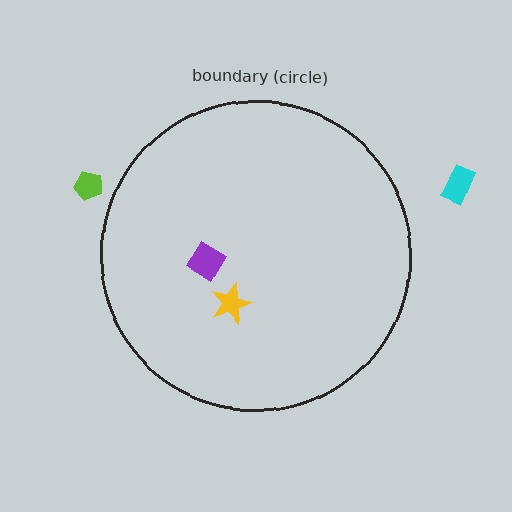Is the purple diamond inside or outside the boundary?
Inside.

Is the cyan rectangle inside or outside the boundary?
Outside.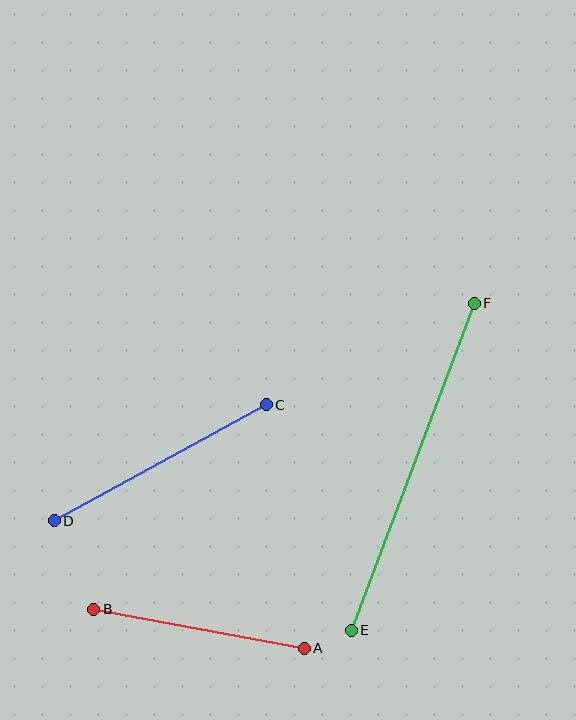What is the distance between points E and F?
The distance is approximately 349 pixels.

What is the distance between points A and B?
The distance is approximately 214 pixels.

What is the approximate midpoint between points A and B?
The midpoint is at approximately (199, 629) pixels.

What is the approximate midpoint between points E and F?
The midpoint is at approximately (413, 467) pixels.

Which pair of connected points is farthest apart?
Points E and F are farthest apart.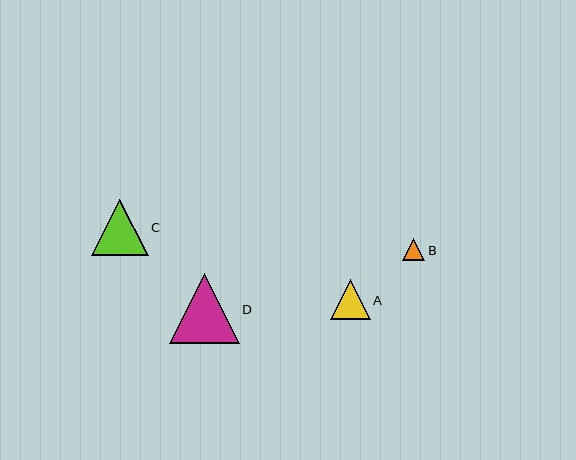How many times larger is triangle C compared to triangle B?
Triangle C is approximately 2.6 times the size of triangle B.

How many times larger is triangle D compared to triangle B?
Triangle D is approximately 3.2 times the size of triangle B.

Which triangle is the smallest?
Triangle B is the smallest with a size of approximately 22 pixels.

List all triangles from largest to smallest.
From largest to smallest: D, C, A, B.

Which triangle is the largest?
Triangle D is the largest with a size of approximately 70 pixels.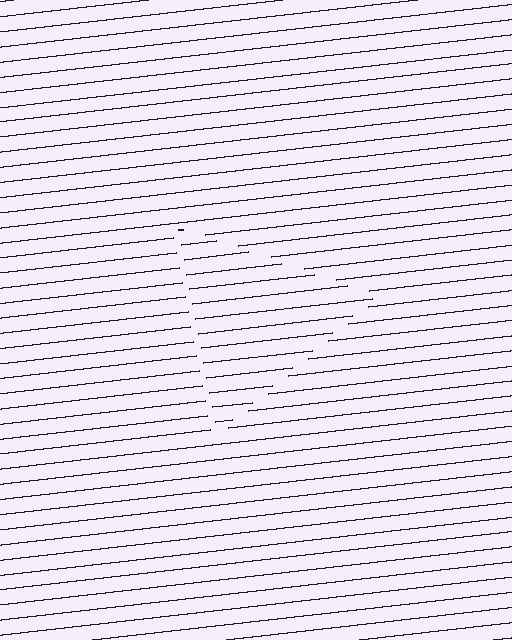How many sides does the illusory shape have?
3 sides — the line-ends trace a triangle.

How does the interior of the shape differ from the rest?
The interior of the shape contains the same grating, shifted by half a period — the contour is defined by the phase discontinuity where line-ends from the inner and outer gratings abut.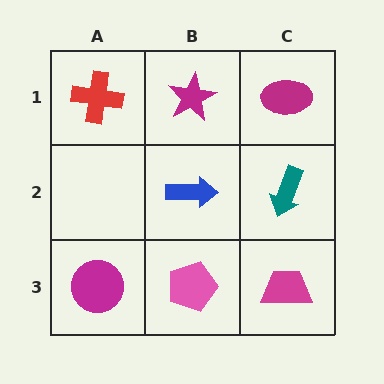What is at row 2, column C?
A teal arrow.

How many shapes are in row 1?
3 shapes.